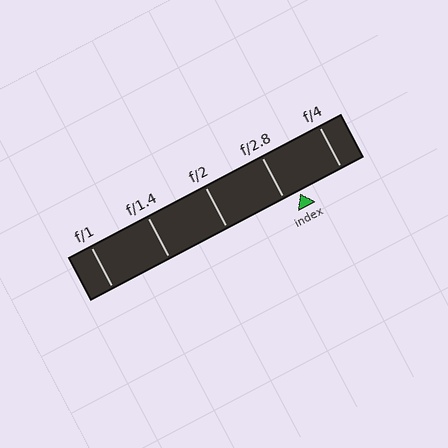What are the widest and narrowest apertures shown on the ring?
The widest aperture shown is f/1 and the narrowest is f/4.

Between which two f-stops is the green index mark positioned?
The index mark is between f/2.8 and f/4.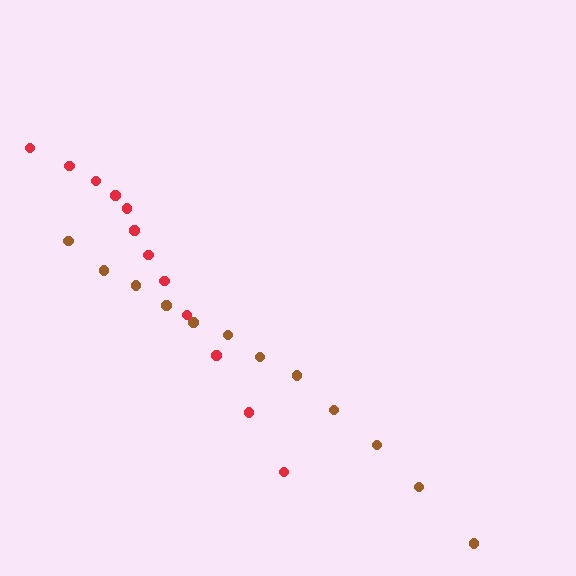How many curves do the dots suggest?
There are 2 distinct paths.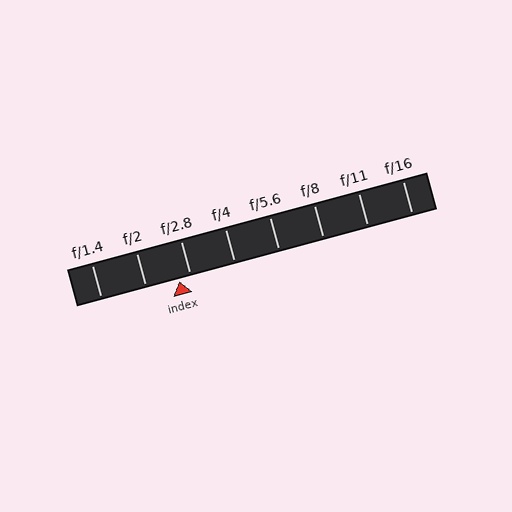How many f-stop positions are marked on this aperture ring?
There are 8 f-stop positions marked.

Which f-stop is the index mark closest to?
The index mark is closest to f/2.8.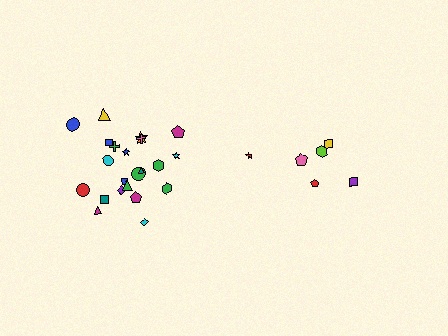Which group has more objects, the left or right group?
The left group.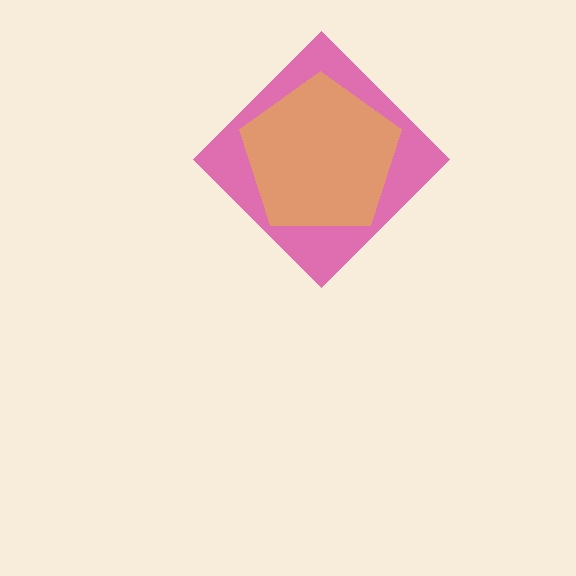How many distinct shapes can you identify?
There are 2 distinct shapes: a magenta diamond, a yellow pentagon.